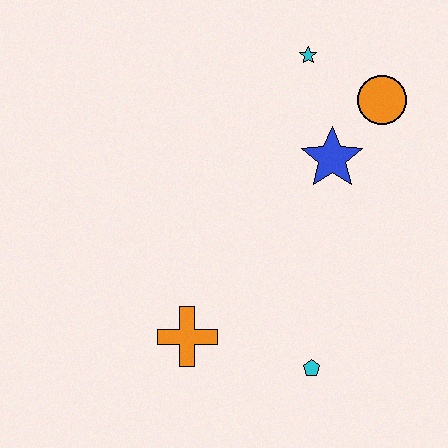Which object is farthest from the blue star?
The orange cross is farthest from the blue star.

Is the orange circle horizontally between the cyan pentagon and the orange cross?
No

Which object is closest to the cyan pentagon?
The orange cross is closest to the cyan pentagon.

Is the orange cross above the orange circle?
No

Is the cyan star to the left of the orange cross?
No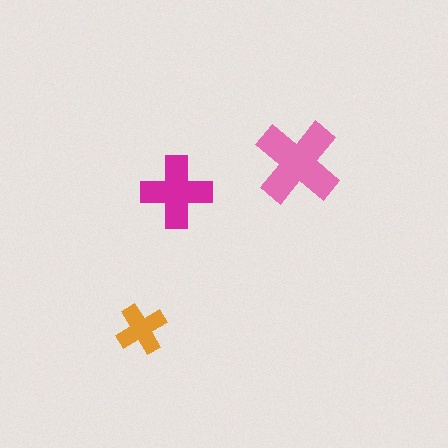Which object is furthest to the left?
The orange cross is leftmost.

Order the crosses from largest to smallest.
the pink one, the magenta one, the orange one.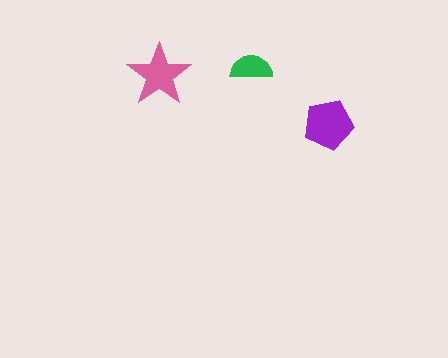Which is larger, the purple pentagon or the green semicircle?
The purple pentagon.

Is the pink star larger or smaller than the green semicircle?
Larger.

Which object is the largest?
The purple pentagon.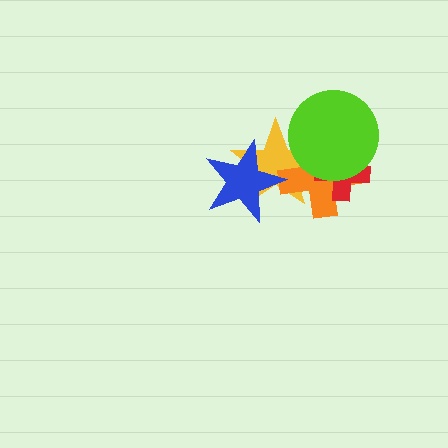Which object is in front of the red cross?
The lime circle is in front of the red cross.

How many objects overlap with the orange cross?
3 objects overlap with the orange cross.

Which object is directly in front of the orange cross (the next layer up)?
The red cross is directly in front of the orange cross.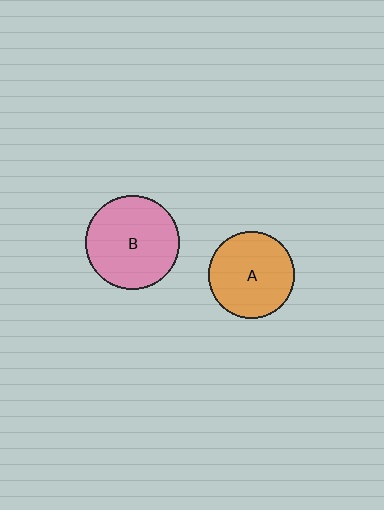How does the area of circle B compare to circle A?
Approximately 1.2 times.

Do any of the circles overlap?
No, none of the circles overlap.